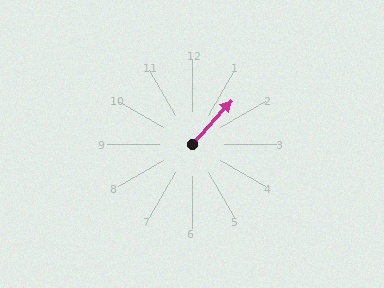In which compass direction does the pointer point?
Northeast.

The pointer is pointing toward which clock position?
Roughly 1 o'clock.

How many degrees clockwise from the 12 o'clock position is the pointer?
Approximately 42 degrees.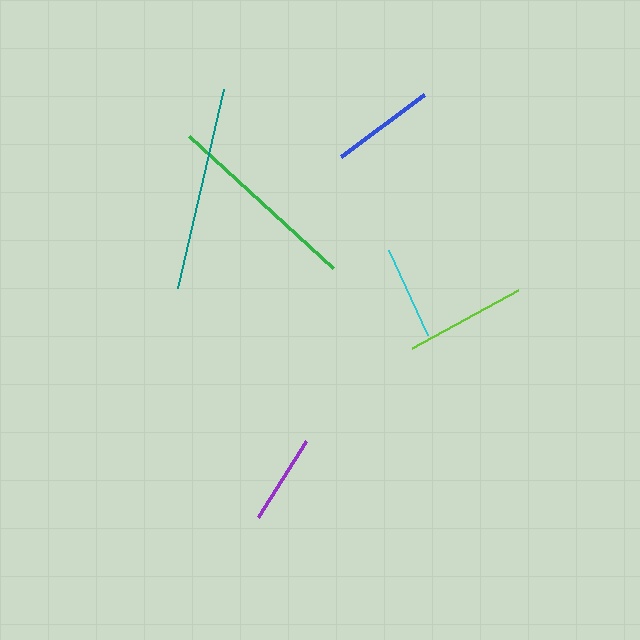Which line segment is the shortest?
The purple line is the shortest at approximately 89 pixels.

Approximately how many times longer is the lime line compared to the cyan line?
The lime line is approximately 1.3 times the length of the cyan line.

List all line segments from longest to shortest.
From longest to shortest: teal, green, lime, blue, cyan, purple.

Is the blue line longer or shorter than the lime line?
The lime line is longer than the blue line.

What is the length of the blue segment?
The blue segment is approximately 104 pixels long.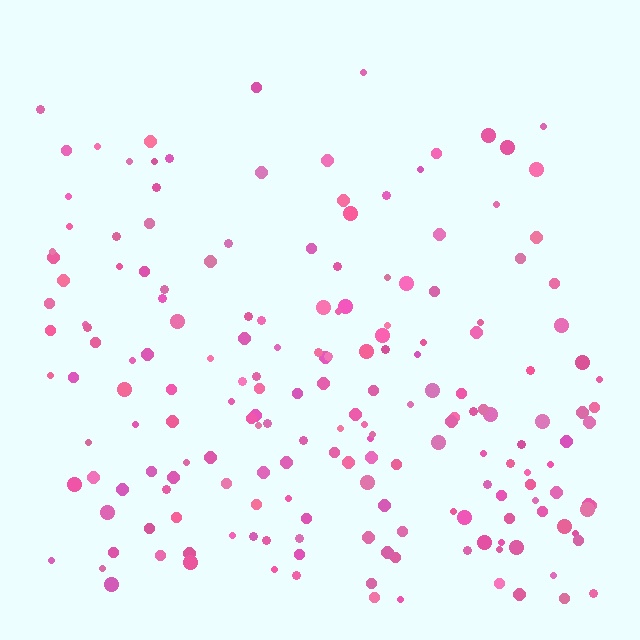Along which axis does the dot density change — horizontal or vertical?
Vertical.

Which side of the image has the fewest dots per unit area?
The top.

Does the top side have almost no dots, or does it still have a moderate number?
Still a moderate number, just noticeably fewer than the bottom.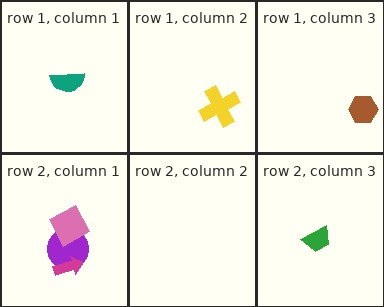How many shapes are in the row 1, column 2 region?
1.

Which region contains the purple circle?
The row 2, column 1 region.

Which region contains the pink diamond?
The row 2, column 1 region.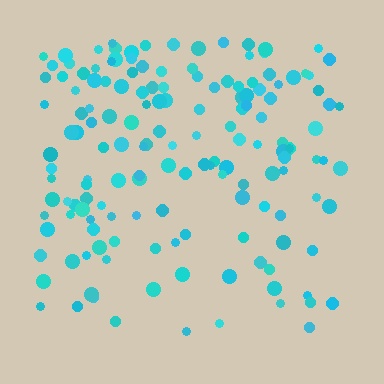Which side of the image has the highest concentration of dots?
The top.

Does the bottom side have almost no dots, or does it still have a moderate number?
Still a moderate number, just noticeably fewer than the top.